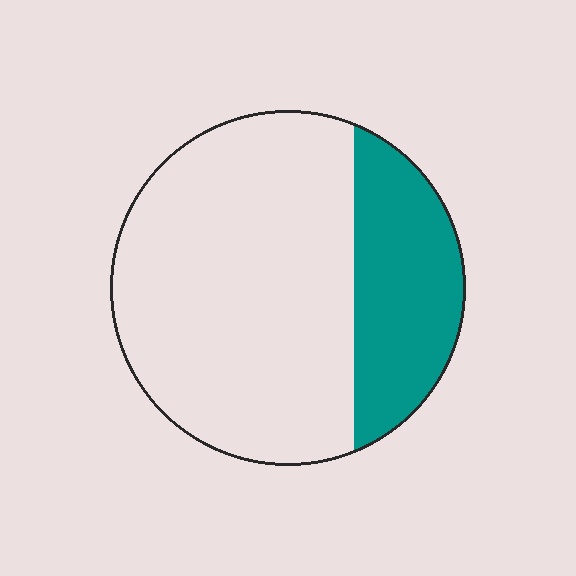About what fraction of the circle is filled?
About one quarter (1/4).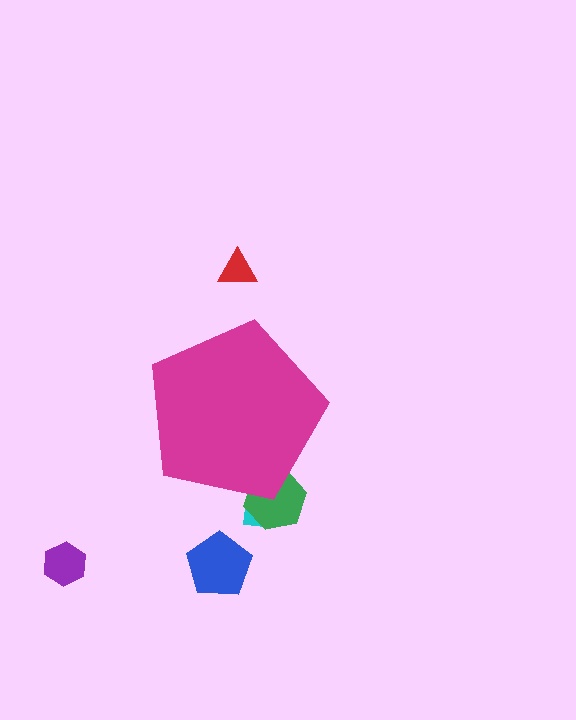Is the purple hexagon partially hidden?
No, the purple hexagon is fully visible.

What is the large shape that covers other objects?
A magenta pentagon.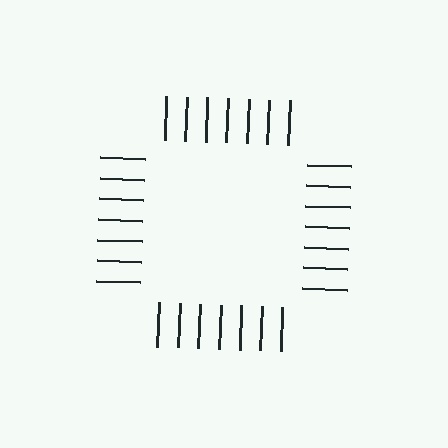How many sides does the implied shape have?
4 sides — the line-ends trace a square.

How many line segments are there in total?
28 — 7 along each of the 4 edges.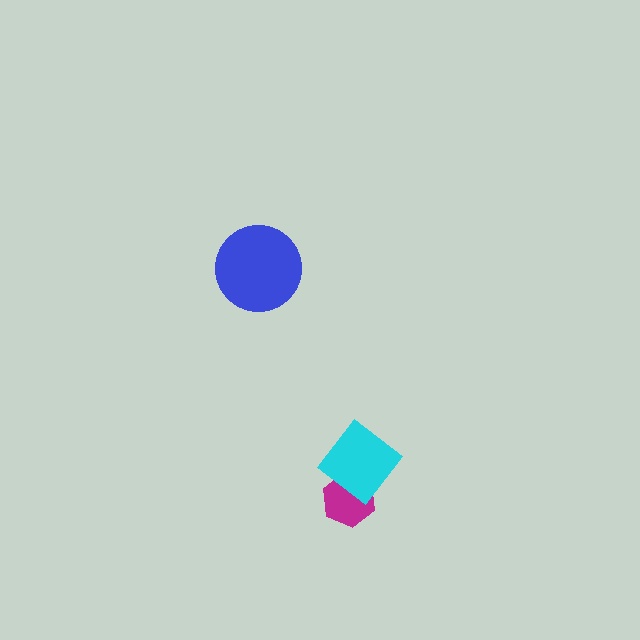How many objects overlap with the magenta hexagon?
1 object overlaps with the magenta hexagon.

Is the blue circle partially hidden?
No, no other shape covers it.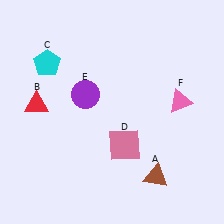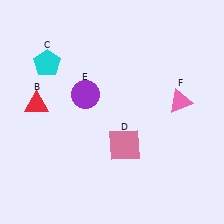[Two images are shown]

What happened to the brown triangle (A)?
The brown triangle (A) was removed in Image 2. It was in the bottom-right area of Image 1.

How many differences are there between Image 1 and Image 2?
There is 1 difference between the two images.